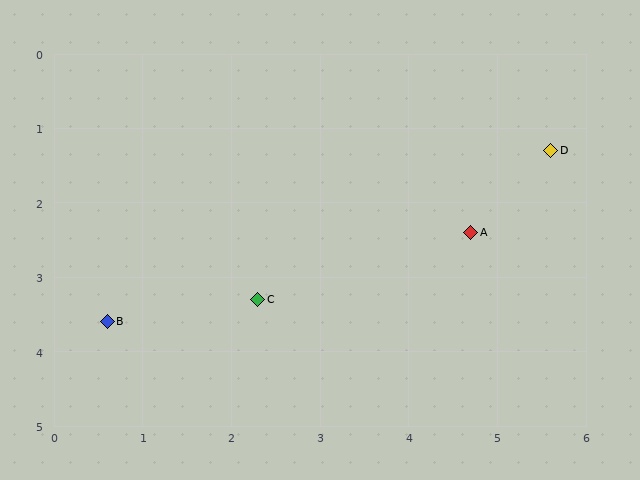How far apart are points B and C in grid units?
Points B and C are about 1.7 grid units apart.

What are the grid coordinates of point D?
Point D is at approximately (5.6, 1.3).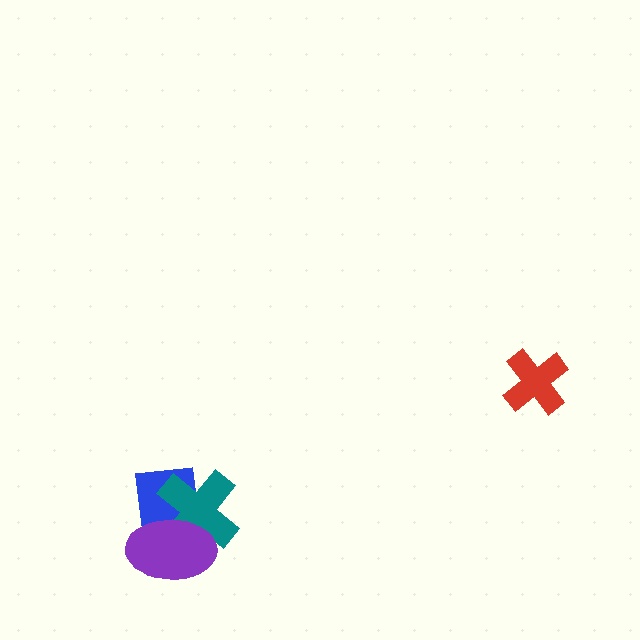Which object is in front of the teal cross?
The purple ellipse is in front of the teal cross.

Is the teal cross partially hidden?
Yes, it is partially covered by another shape.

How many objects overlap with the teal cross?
2 objects overlap with the teal cross.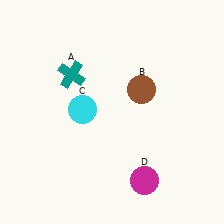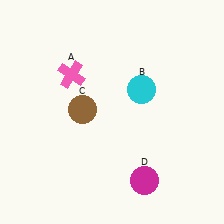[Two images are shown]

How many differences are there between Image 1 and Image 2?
There are 3 differences between the two images.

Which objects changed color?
A changed from teal to pink. B changed from brown to cyan. C changed from cyan to brown.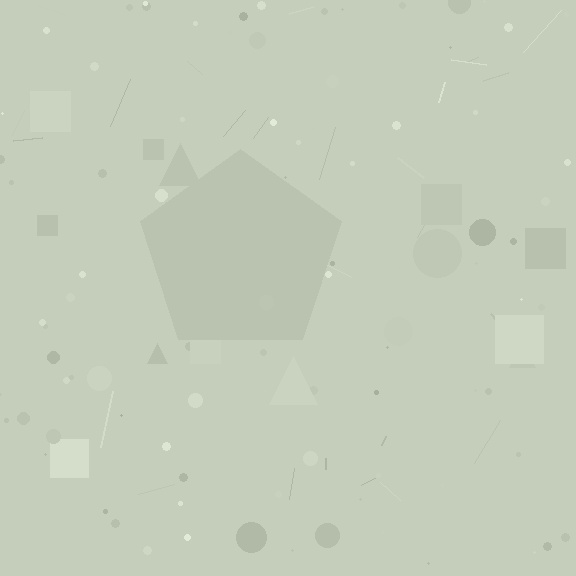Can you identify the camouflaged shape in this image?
The camouflaged shape is a pentagon.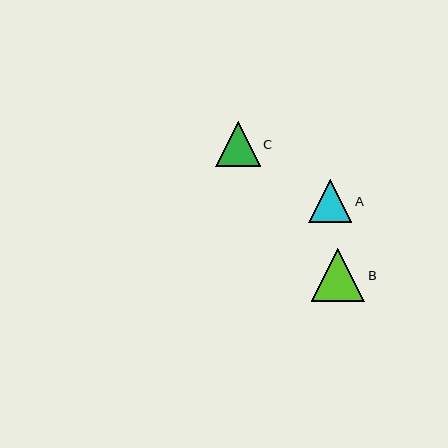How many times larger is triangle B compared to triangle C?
Triangle B is approximately 1.2 times the size of triangle C.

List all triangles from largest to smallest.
From largest to smallest: B, C, A.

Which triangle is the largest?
Triangle B is the largest with a size of approximately 53 pixels.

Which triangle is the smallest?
Triangle A is the smallest with a size of approximately 43 pixels.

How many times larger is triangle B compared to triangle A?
Triangle B is approximately 1.2 times the size of triangle A.